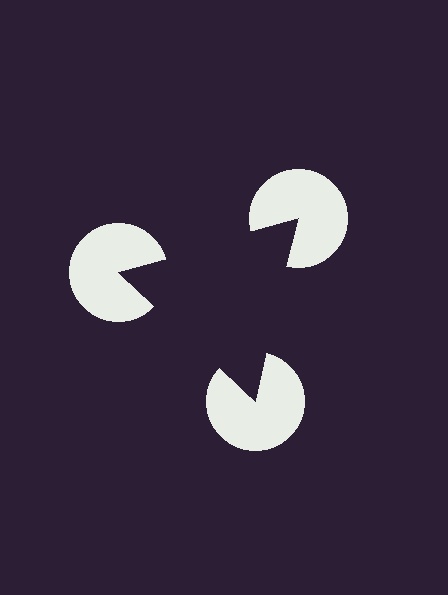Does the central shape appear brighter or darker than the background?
It typically appears slightly darker than the background, even though no actual brightness change is drawn.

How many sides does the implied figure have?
3 sides.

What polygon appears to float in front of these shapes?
An illusory triangle — its edges are inferred from the aligned wedge cuts in the pac-man discs, not physically drawn.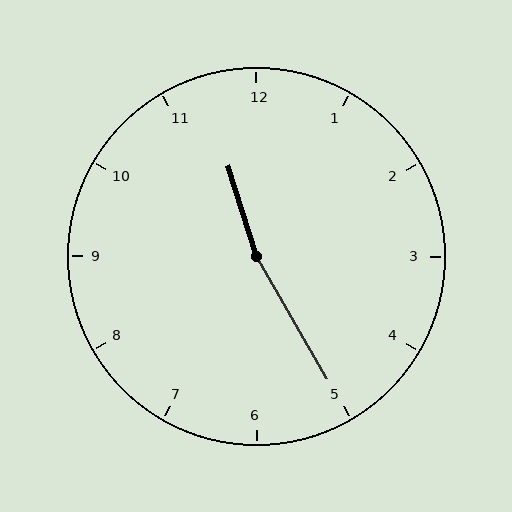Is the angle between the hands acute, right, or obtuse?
It is obtuse.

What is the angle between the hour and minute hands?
Approximately 168 degrees.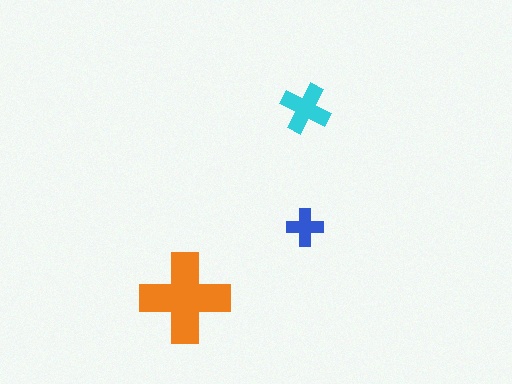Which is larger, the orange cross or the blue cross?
The orange one.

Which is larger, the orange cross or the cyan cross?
The orange one.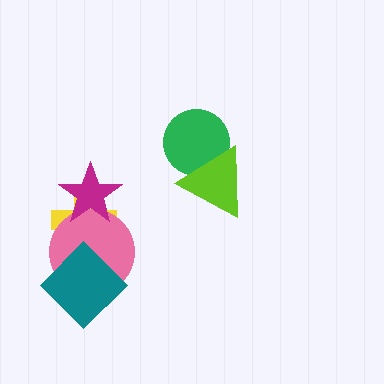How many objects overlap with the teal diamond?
2 objects overlap with the teal diamond.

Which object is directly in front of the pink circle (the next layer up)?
The teal diamond is directly in front of the pink circle.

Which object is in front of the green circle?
The lime triangle is in front of the green circle.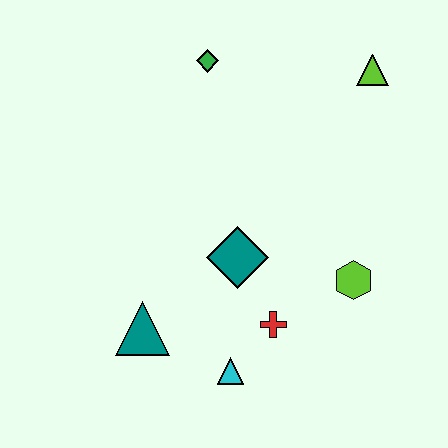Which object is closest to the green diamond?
The lime triangle is closest to the green diamond.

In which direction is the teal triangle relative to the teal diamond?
The teal triangle is to the left of the teal diamond.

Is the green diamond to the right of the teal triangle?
Yes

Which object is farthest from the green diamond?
The cyan triangle is farthest from the green diamond.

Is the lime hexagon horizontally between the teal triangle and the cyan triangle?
No